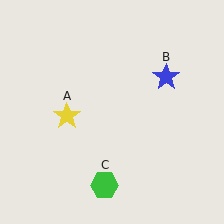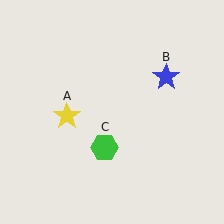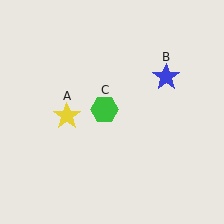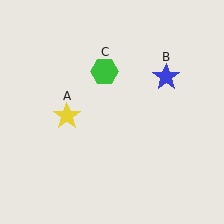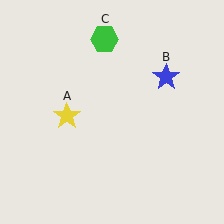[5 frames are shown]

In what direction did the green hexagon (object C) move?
The green hexagon (object C) moved up.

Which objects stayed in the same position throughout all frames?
Yellow star (object A) and blue star (object B) remained stationary.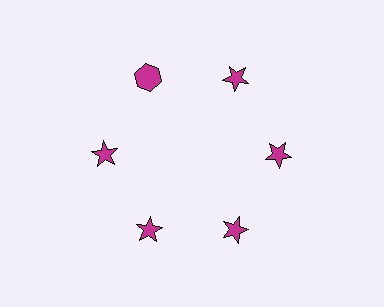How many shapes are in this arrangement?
There are 6 shapes arranged in a ring pattern.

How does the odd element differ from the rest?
It has a different shape: hexagon instead of star.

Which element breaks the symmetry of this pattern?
The magenta hexagon at roughly the 11 o'clock position breaks the symmetry. All other shapes are magenta stars.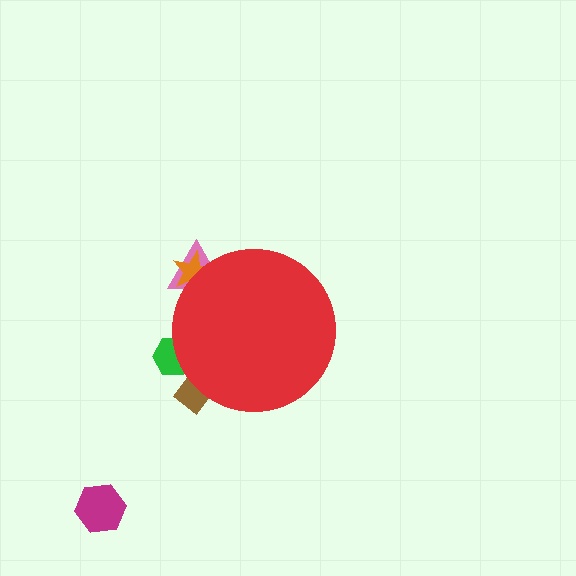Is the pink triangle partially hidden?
Yes, the pink triangle is partially hidden behind the red circle.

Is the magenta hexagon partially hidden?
No, the magenta hexagon is fully visible.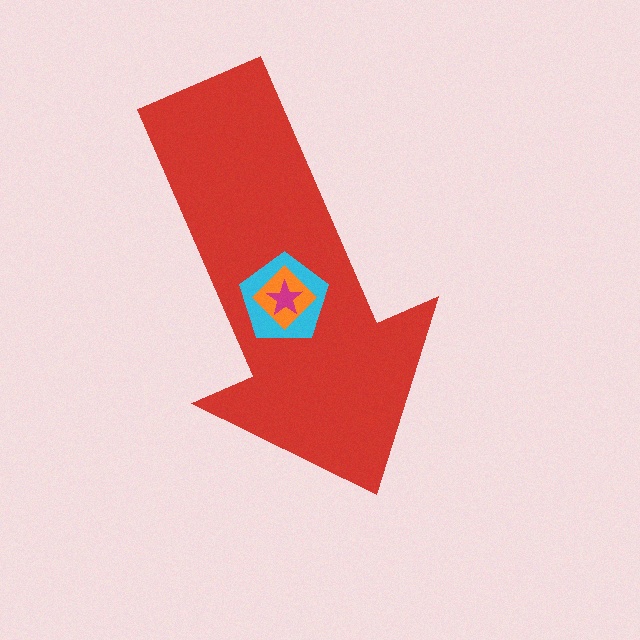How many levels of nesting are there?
4.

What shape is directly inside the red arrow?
The cyan pentagon.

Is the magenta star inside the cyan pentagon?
Yes.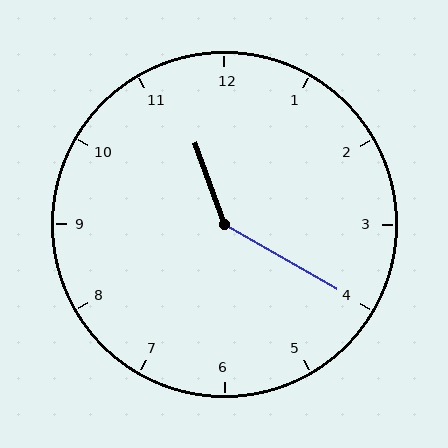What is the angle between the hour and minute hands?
Approximately 140 degrees.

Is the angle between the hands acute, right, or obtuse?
It is obtuse.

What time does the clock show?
11:20.